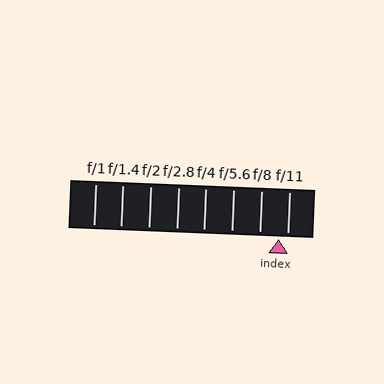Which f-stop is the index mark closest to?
The index mark is closest to f/11.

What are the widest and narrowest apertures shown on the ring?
The widest aperture shown is f/1 and the narrowest is f/11.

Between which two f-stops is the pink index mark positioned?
The index mark is between f/8 and f/11.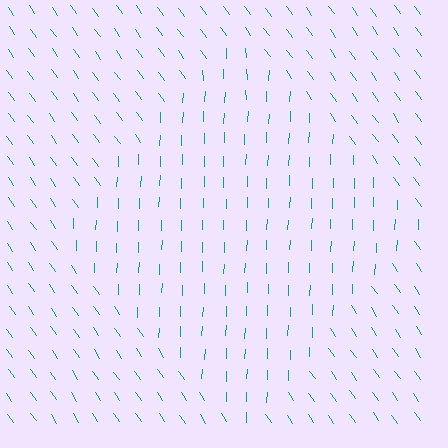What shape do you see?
I see a diamond.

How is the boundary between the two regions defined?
The boundary is defined purely by a change in line orientation (approximately 37 degrees difference). All lines are the same color and thickness.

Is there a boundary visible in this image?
Yes, there is a texture boundary formed by a change in line orientation.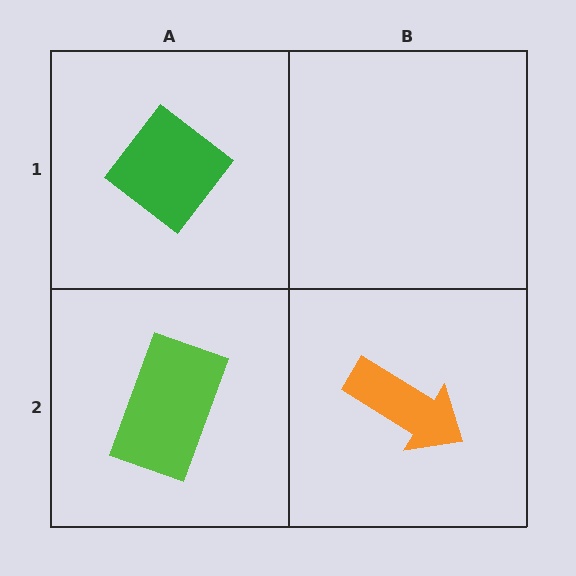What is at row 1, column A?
A green diamond.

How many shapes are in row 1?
1 shape.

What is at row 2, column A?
A lime rectangle.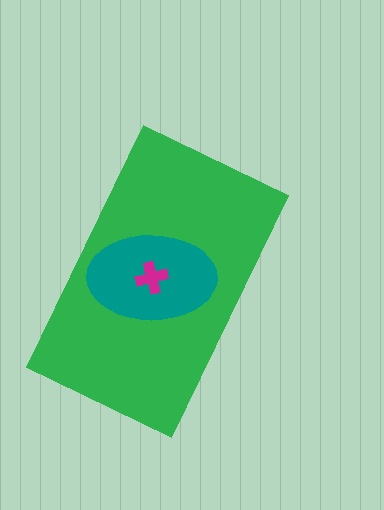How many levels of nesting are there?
3.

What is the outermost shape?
The green rectangle.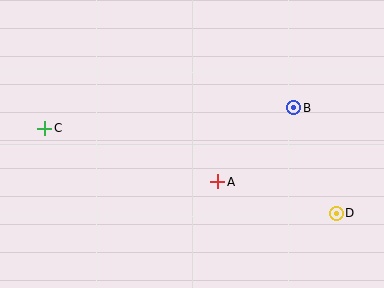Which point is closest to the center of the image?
Point A at (218, 182) is closest to the center.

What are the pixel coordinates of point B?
Point B is at (294, 108).